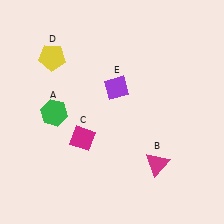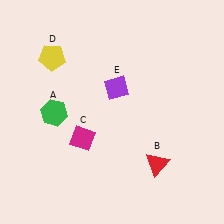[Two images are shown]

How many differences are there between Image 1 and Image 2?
There is 1 difference between the two images.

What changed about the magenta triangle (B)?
In Image 1, B is magenta. In Image 2, it changed to red.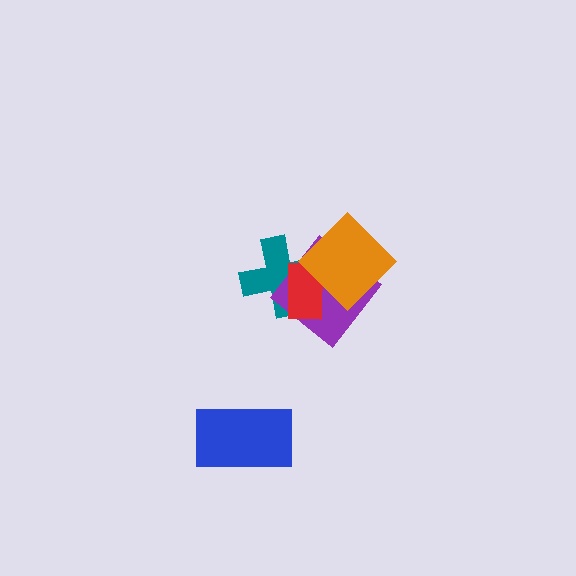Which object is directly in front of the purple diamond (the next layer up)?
The red rectangle is directly in front of the purple diamond.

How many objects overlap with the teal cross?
3 objects overlap with the teal cross.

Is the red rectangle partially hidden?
Yes, it is partially covered by another shape.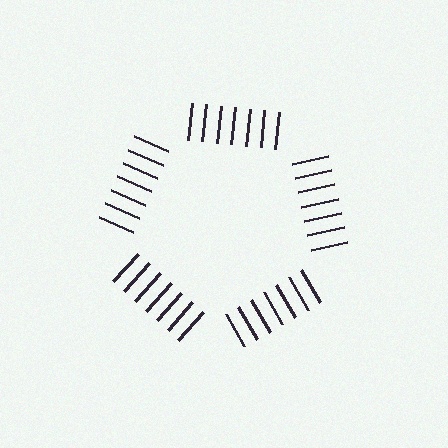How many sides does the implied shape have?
5 sides — the line-ends trace a pentagon.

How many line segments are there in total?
35 — 7 along each of the 5 edges.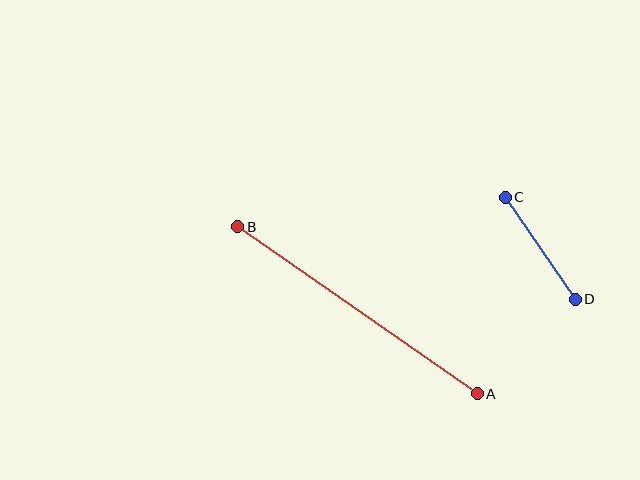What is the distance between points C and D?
The distance is approximately 124 pixels.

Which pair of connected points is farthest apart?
Points A and B are farthest apart.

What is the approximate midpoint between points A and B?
The midpoint is at approximately (357, 310) pixels.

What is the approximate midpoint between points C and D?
The midpoint is at approximately (540, 248) pixels.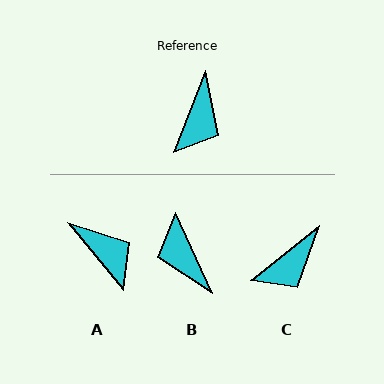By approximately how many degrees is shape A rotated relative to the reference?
Approximately 61 degrees counter-clockwise.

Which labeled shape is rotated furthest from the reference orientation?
B, about 134 degrees away.